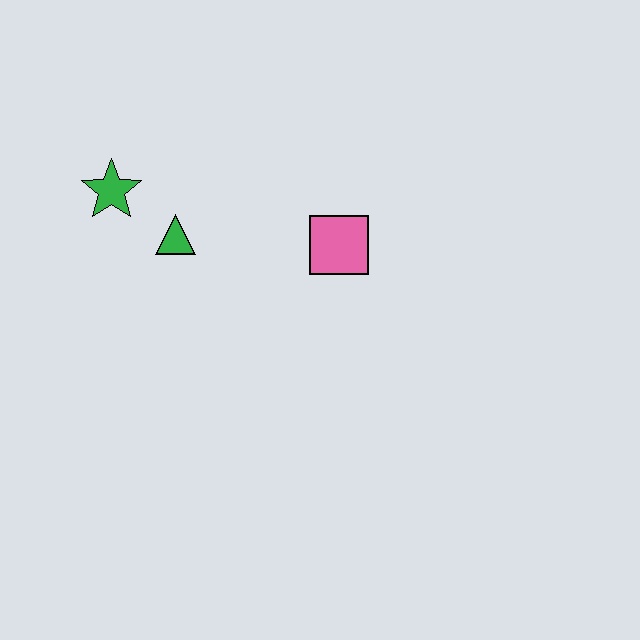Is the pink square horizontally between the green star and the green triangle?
No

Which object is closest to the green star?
The green triangle is closest to the green star.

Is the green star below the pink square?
No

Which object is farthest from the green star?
The pink square is farthest from the green star.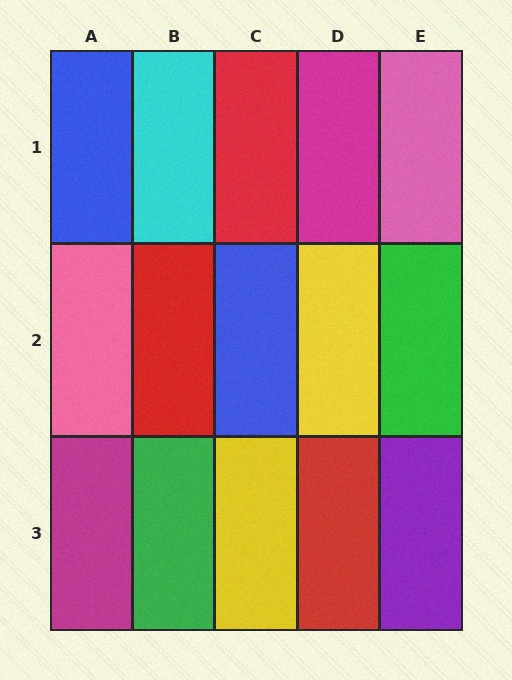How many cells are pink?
2 cells are pink.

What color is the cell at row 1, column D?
Magenta.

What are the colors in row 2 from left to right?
Pink, red, blue, yellow, green.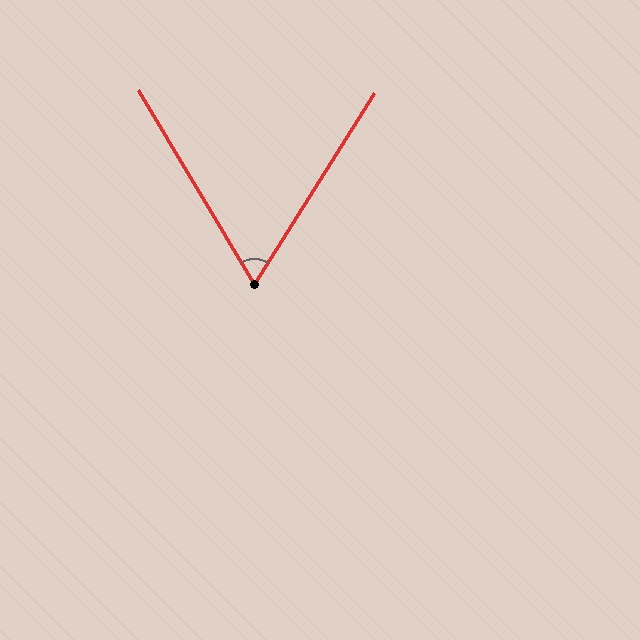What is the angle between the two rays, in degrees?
Approximately 63 degrees.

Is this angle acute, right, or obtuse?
It is acute.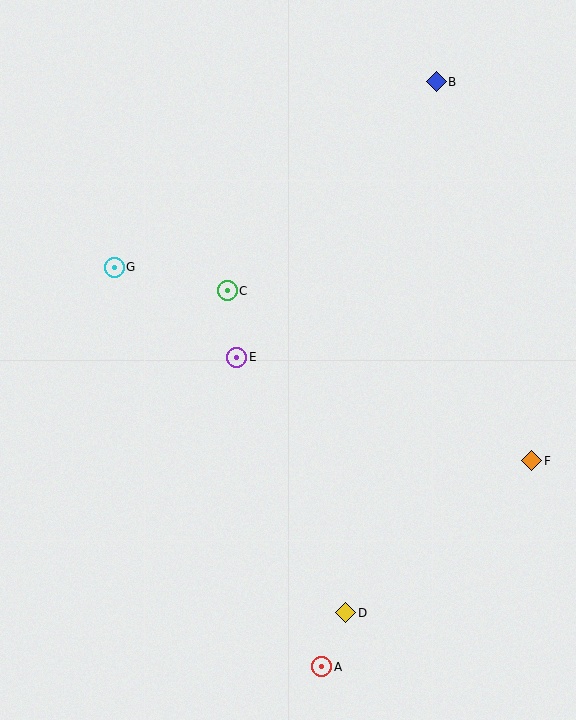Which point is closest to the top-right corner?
Point B is closest to the top-right corner.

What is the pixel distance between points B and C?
The distance between B and C is 295 pixels.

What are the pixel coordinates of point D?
Point D is at (346, 613).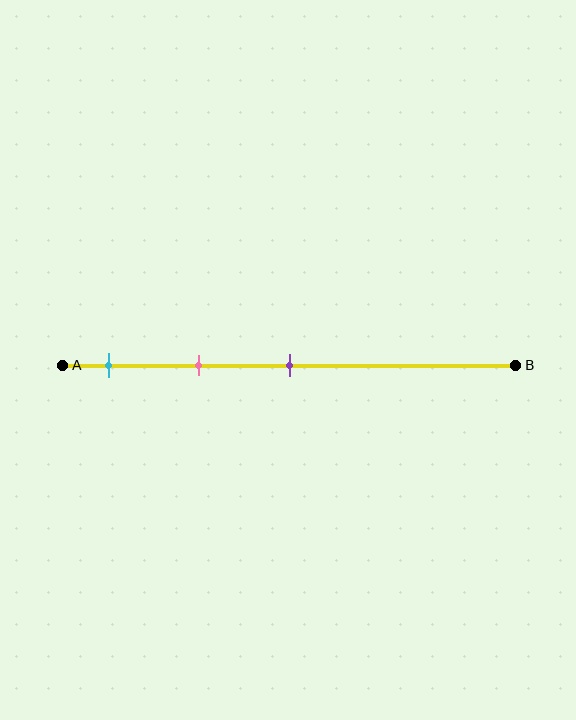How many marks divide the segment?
There are 3 marks dividing the segment.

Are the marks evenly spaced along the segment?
Yes, the marks are approximately evenly spaced.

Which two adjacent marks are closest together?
The cyan and pink marks are the closest adjacent pair.